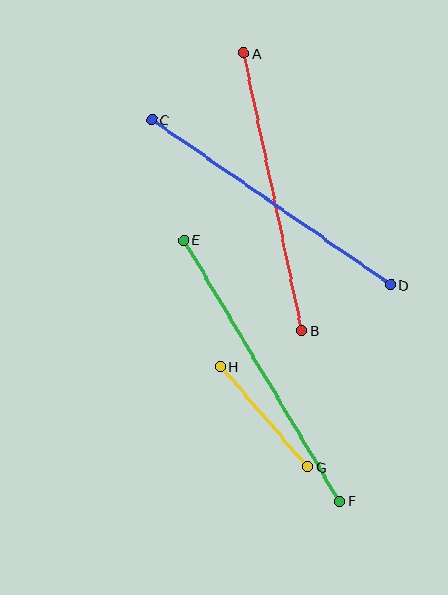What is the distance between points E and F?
The distance is approximately 304 pixels.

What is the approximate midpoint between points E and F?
The midpoint is at approximately (262, 371) pixels.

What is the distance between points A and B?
The distance is approximately 284 pixels.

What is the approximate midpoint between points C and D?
The midpoint is at approximately (271, 202) pixels.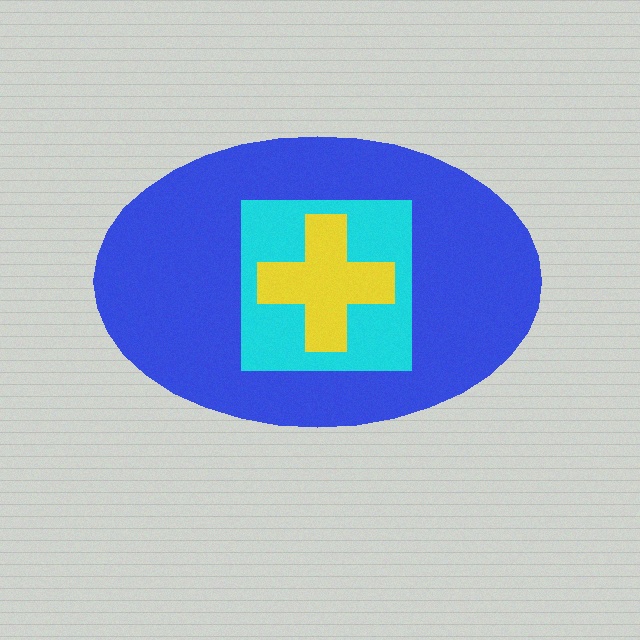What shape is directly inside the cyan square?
The yellow cross.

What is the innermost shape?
The yellow cross.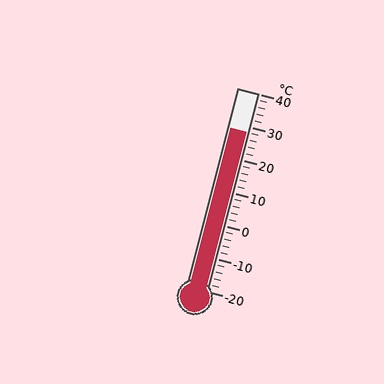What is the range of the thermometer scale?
The thermometer scale ranges from -20°C to 40°C.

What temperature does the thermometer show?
The thermometer shows approximately 28°C.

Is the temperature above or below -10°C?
The temperature is above -10°C.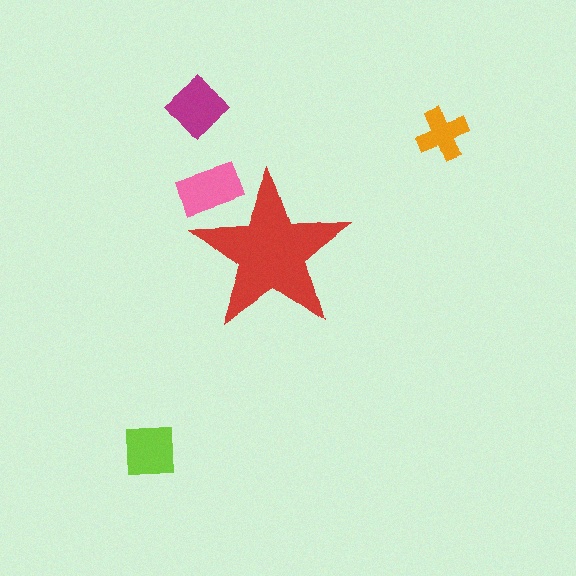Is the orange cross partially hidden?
No, the orange cross is fully visible.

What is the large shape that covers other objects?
A red star.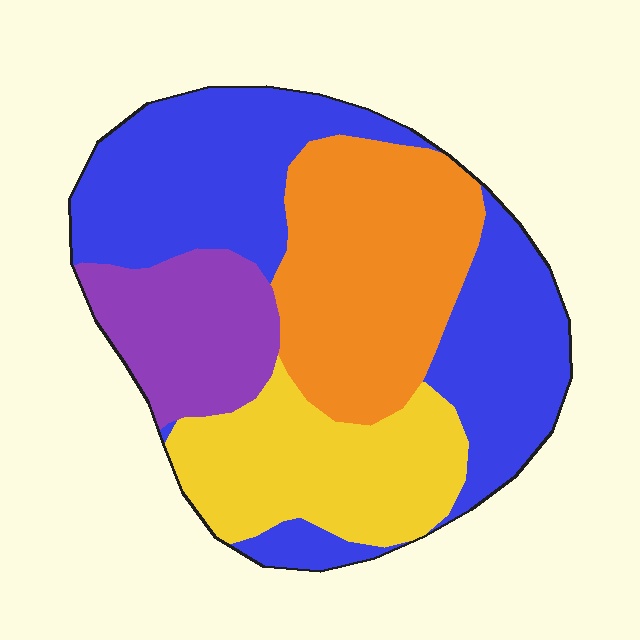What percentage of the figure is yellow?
Yellow takes up about one fifth (1/5) of the figure.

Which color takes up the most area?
Blue, at roughly 40%.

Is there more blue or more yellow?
Blue.